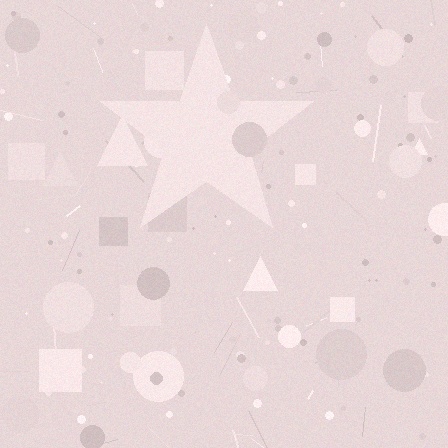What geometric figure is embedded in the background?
A star is embedded in the background.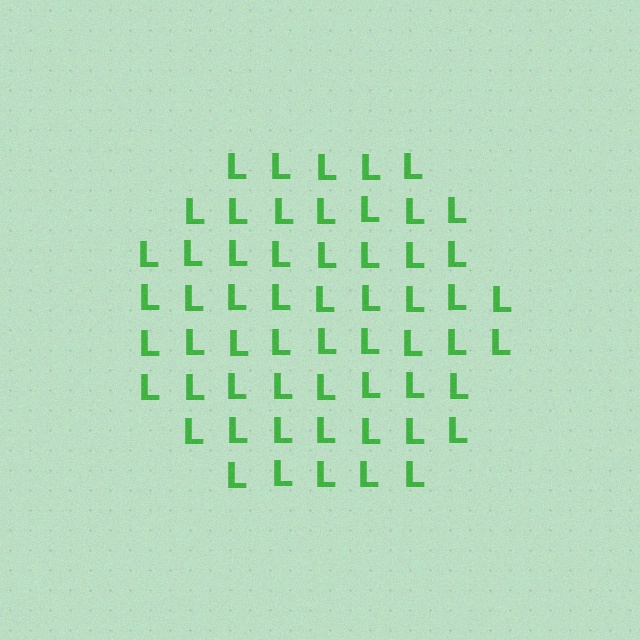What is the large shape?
The large shape is a hexagon.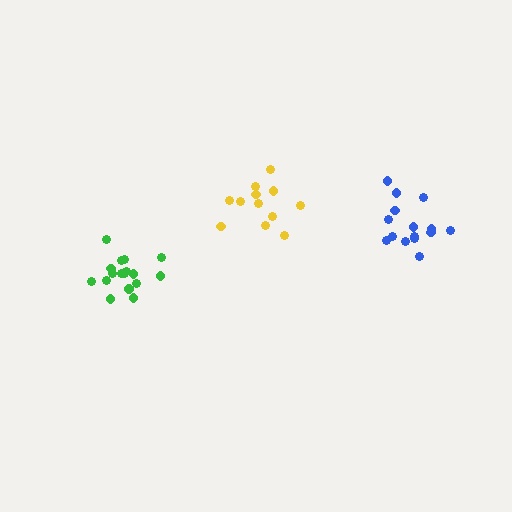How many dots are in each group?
Group 1: 12 dots, Group 2: 17 dots, Group 3: 15 dots (44 total).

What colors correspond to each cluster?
The clusters are colored: yellow, green, blue.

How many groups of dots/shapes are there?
There are 3 groups.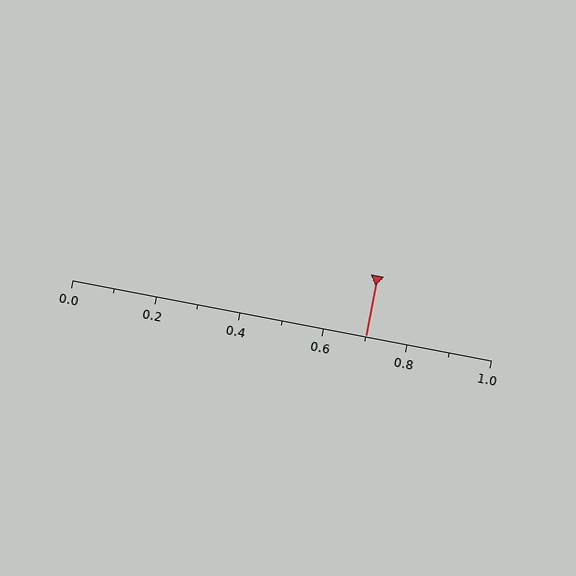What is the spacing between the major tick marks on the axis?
The major ticks are spaced 0.2 apart.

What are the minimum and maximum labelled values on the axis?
The axis runs from 0.0 to 1.0.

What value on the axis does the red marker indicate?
The marker indicates approximately 0.7.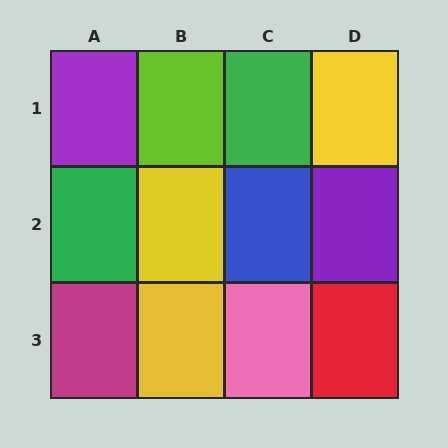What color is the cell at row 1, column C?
Green.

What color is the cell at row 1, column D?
Yellow.